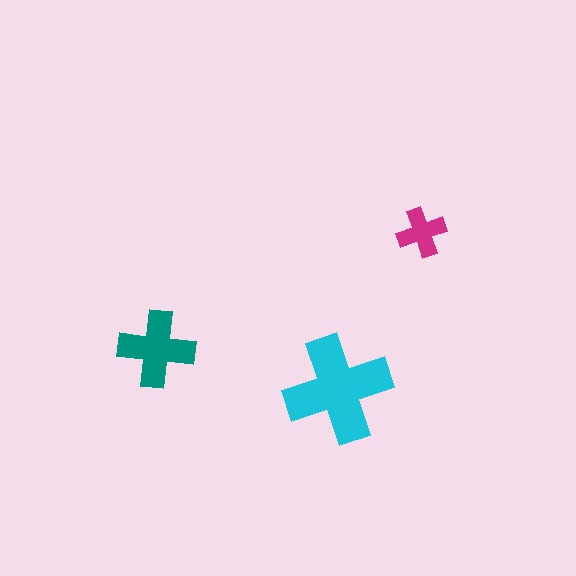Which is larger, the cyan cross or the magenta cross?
The cyan one.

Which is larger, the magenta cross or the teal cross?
The teal one.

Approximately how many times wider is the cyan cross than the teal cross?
About 1.5 times wider.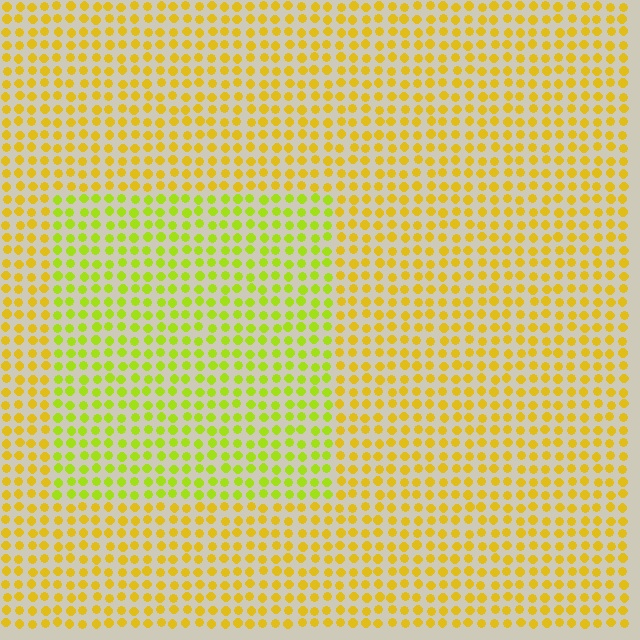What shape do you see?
I see a rectangle.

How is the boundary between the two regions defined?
The boundary is defined purely by a slight shift in hue (about 30 degrees). Spacing, size, and orientation are identical on both sides.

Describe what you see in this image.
The image is filled with small yellow elements in a uniform arrangement. A rectangle-shaped region is visible where the elements are tinted to a slightly different hue, forming a subtle color boundary.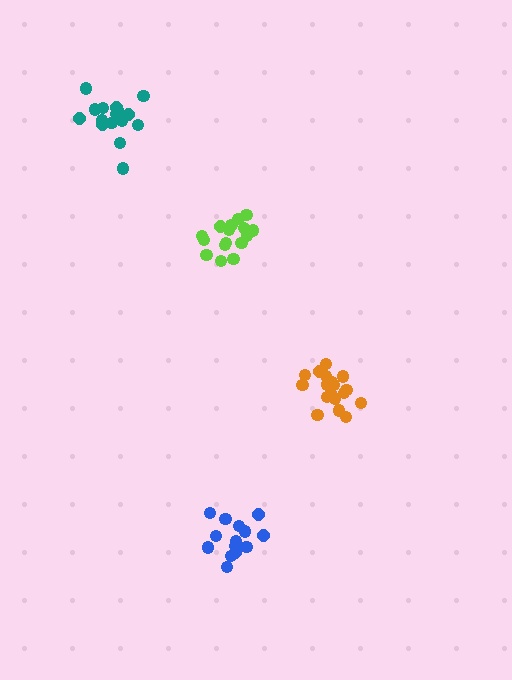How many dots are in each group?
Group 1: 16 dots, Group 2: 14 dots, Group 3: 17 dots, Group 4: 18 dots (65 total).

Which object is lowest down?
The blue cluster is bottommost.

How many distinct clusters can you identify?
There are 4 distinct clusters.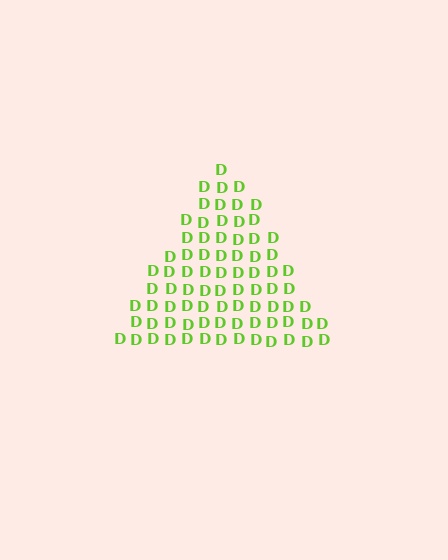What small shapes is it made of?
It is made of small letter D's.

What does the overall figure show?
The overall figure shows a triangle.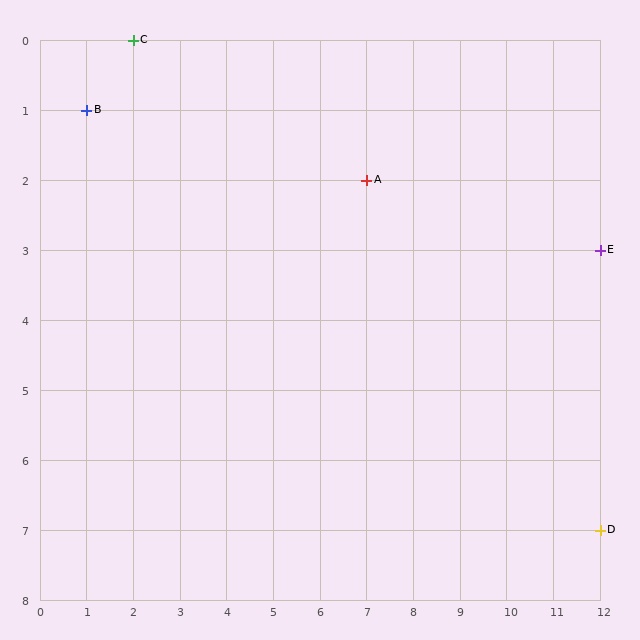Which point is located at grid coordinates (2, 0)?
Point C is at (2, 0).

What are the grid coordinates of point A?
Point A is at grid coordinates (7, 2).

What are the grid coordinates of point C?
Point C is at grid coordinates (2, 0).